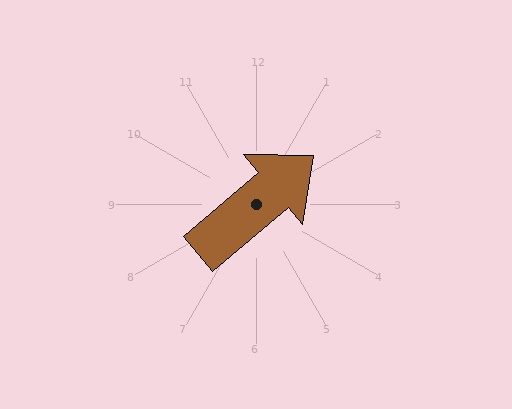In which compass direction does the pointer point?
Northeast.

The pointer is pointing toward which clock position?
Roughly 2 o'clock.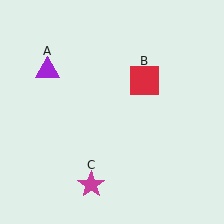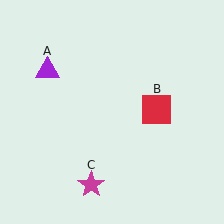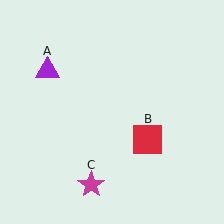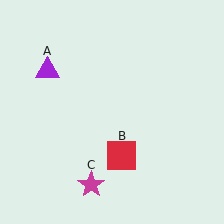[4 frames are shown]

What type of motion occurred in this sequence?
The red square (object B) rotated clockwise around the center of the scene.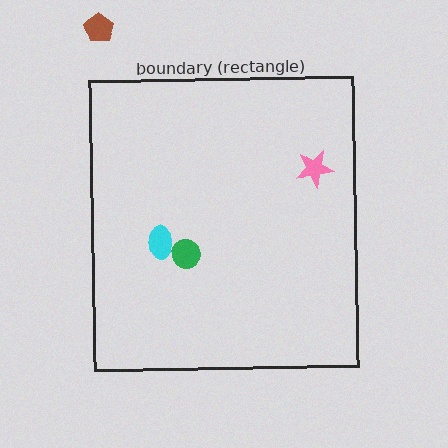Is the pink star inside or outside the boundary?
Inside.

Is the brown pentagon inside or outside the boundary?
Outside.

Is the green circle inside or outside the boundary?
Inside.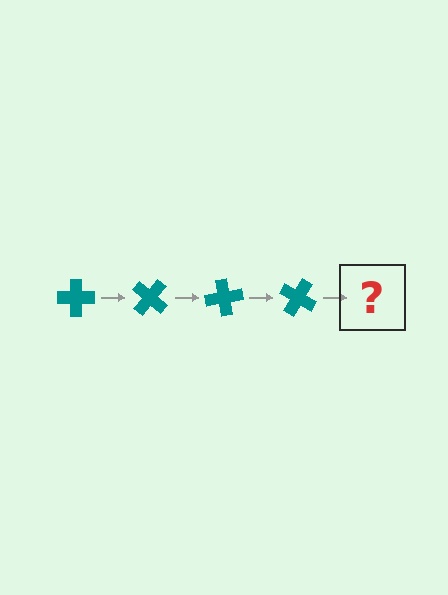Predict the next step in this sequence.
The next step is a teal cross rotated 160 degrees.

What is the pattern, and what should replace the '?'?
The pattern is that the cross rotates 40 degrees each step. The '?' should be a teal cross rotated 160 degrees.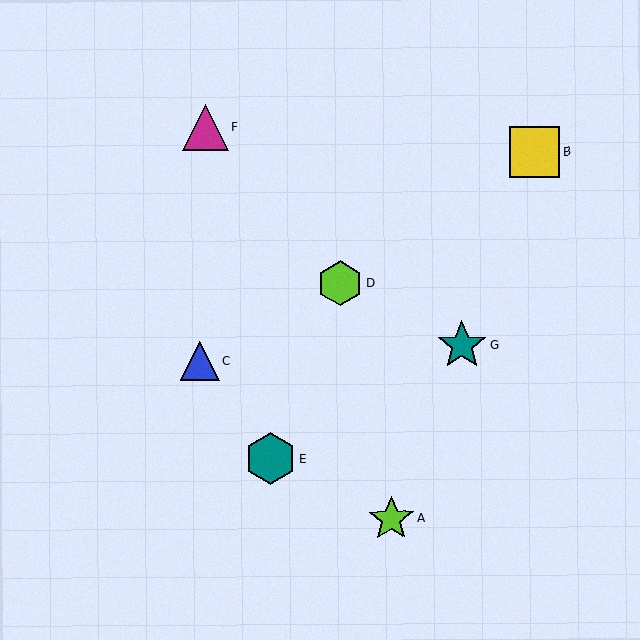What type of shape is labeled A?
Shape A is a lime star.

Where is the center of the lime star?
The center of the lime star is at (391, 519).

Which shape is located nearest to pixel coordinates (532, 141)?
The yellow square (labeled B) at (534, 152) is nearest to that location.